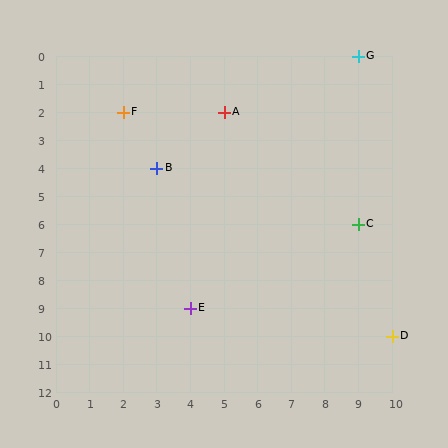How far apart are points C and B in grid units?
Points C and B are 6 columns and 2 rows apart (about 6.3 grid units diagonally).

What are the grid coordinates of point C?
Point C is at grid coordinates (9, 6).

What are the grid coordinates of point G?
Point G is at grid coordinates (9, 0).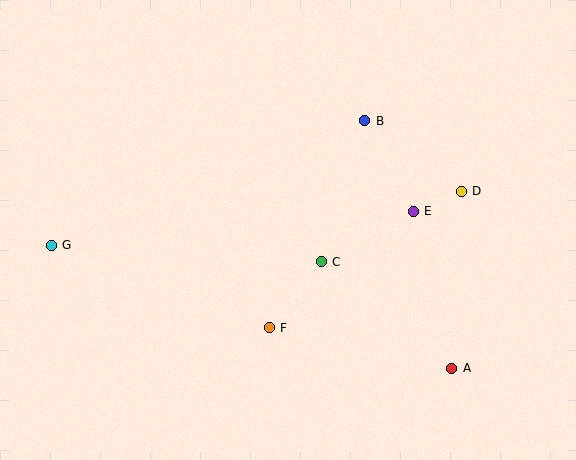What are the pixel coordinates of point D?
Point D is at (461, 191).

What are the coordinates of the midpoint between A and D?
The midpoint between A and D is at (457, 280).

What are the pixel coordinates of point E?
Point E is at (413, 211).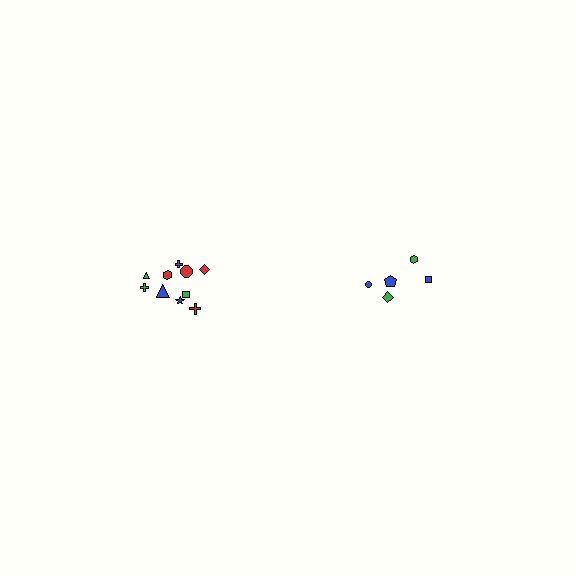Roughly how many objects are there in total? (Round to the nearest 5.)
Roughly 15 objects in total.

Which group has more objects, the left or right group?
The left group.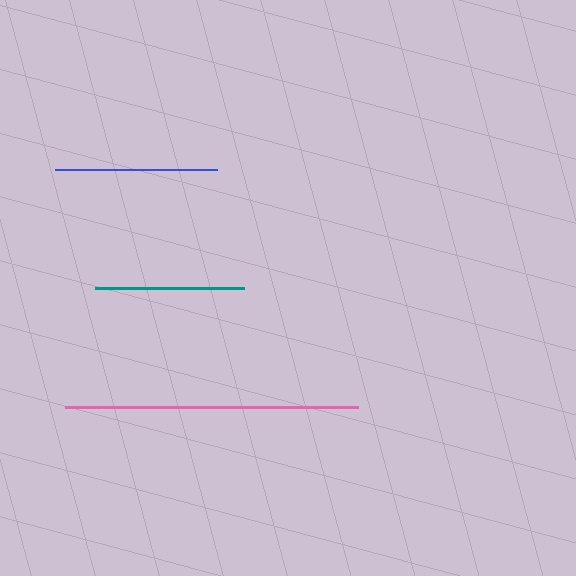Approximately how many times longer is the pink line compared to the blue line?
The pink line is approximately 1.8 times the length of the blue line.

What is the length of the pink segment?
The pink segment is approximately 293 pixels long.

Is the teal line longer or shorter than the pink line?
The pink line is longer than the teal line.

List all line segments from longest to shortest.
From longest to shortest: pink, blue, teal.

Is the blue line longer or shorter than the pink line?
The pink line is longer than the blue line.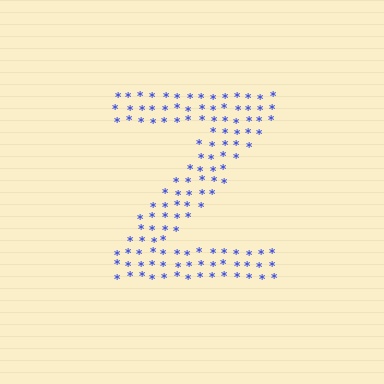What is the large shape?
The large shape is the letter Z.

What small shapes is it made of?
It is made of small asterisks.